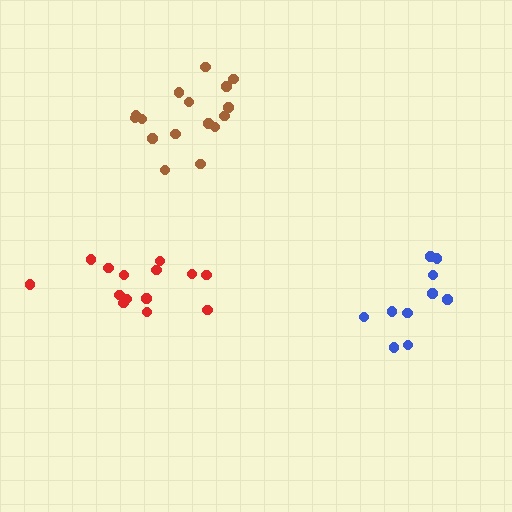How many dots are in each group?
Group 1: 14 dots, Group 2: 16 dots, Group 3: 10 dots (40 total).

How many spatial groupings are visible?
There are 3 spatial groupings.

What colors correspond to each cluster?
The clusters are colored: red, brown, blue.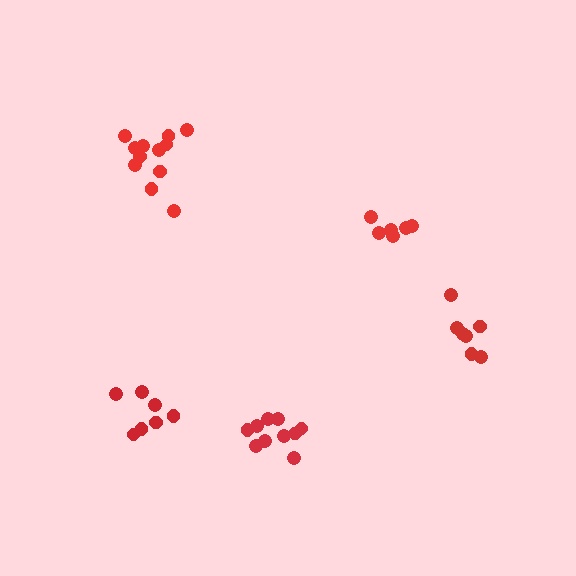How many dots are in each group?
Group 1: 12 dots, Group 2: 10 dots, Group 3: 6 dots, Group 4: 7 dots, Group 5: 7 dots (42 total).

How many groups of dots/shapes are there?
There are 5 groups.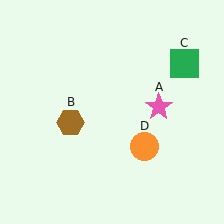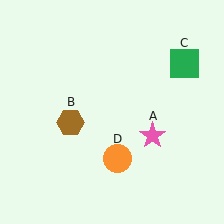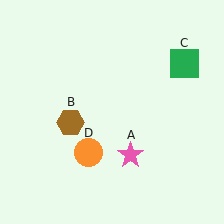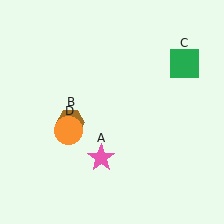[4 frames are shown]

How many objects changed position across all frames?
2 objects changed position: pink star (object A), orange circle (object D).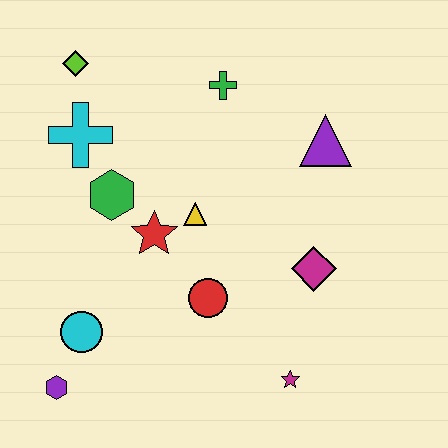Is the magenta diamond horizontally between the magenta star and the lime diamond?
No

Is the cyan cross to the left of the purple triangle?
Yes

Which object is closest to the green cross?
The purple triangle is closest to the green cross.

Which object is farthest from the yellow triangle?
The purple hexagon is farthest from the yellow triangle.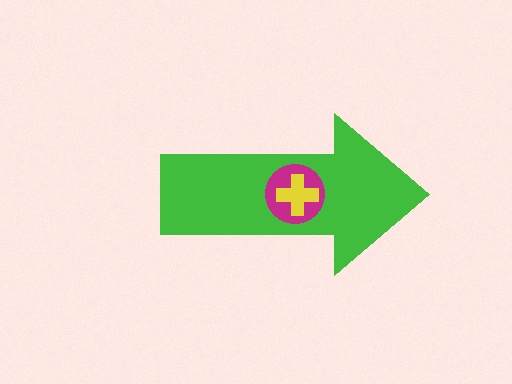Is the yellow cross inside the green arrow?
Yes.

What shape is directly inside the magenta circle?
The yellow cross.